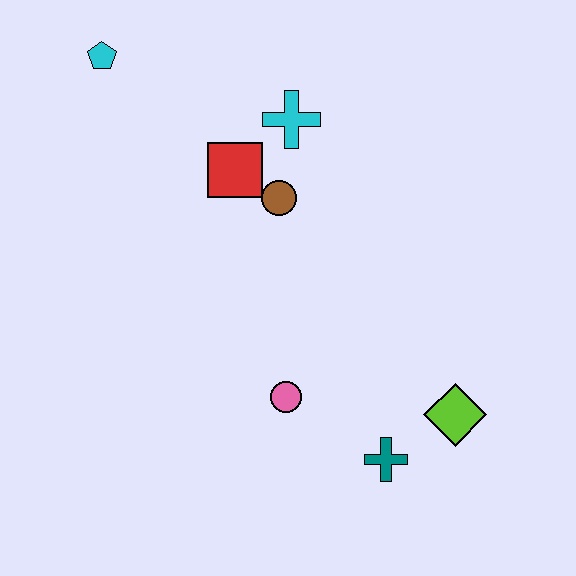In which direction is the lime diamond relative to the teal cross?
The lime diamond is to the right of the teal cross.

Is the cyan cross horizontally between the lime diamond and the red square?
Yes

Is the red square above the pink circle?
Yes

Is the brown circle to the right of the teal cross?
No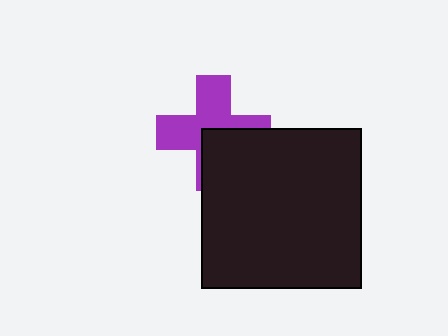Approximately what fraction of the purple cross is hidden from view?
Roughly 41% of the purple cross is hidden behind the black square.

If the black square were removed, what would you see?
You would see the complete purple cross.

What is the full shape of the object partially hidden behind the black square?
The partially hidden object is a purple cross.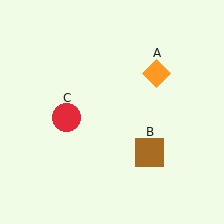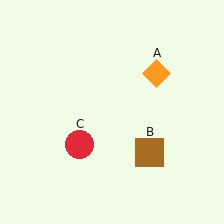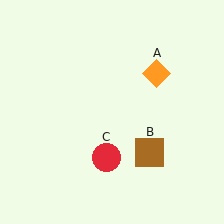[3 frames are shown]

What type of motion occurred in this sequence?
The red circle (object C) rotated counterclockwise around the center of the scene.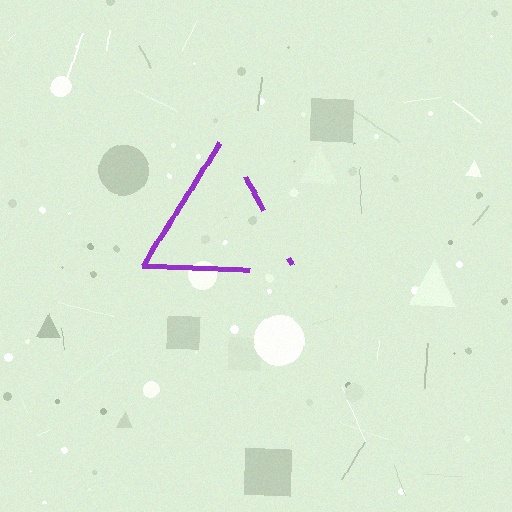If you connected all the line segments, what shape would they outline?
They would outline a triangle.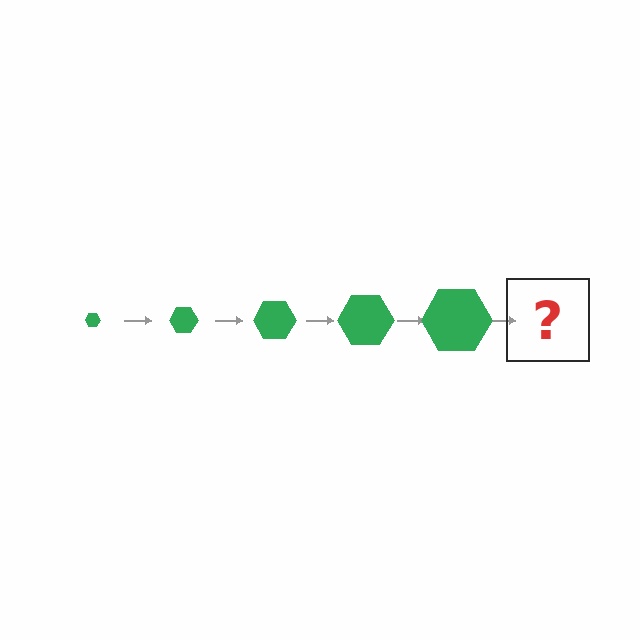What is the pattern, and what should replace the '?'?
The pattern is that the hexagon gets progressively larger each step. The '?' should be a green hexagon, larger than the previous one.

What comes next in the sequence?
The next element should be a green hexagon, larger than the previous one.